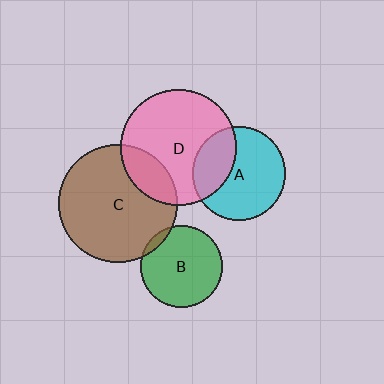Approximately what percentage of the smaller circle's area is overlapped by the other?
Approximately 5%.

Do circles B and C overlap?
Yes.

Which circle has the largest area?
Circle C (brown).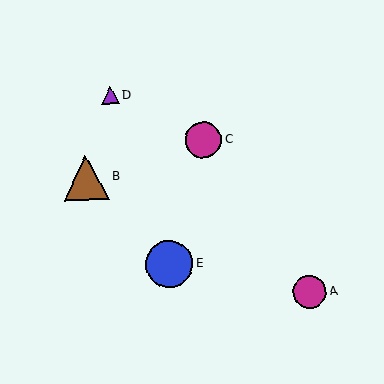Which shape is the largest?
The blue circle (labeled E) is the largest.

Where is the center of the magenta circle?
The center of the magenta circle is at (309, 292).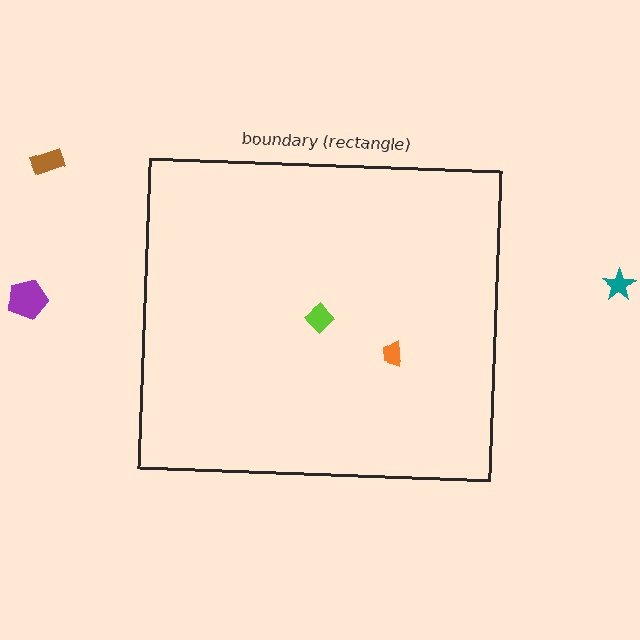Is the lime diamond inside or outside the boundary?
Inside.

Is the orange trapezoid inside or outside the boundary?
Inside.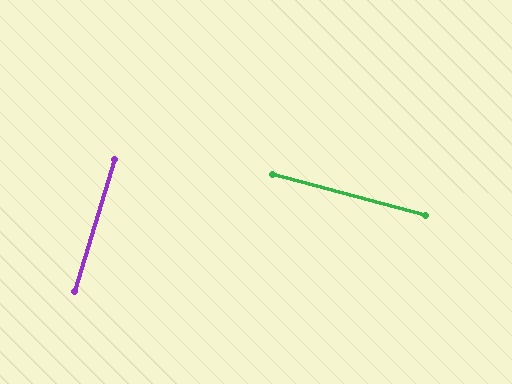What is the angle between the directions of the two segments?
Approximately 88 degrees.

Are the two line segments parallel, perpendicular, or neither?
Perpendicular — they meet at approximately 88°.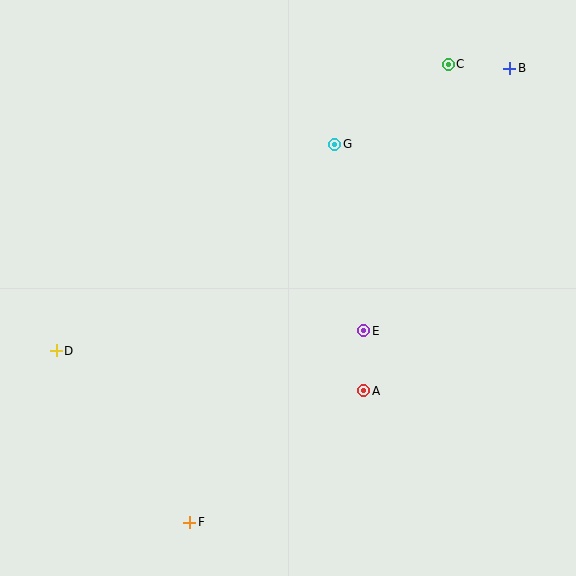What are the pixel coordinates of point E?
Point E is at (364, 331).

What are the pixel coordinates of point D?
Point D is at (56, 351).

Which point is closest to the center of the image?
Point E at (364, 331) is closest to the center.